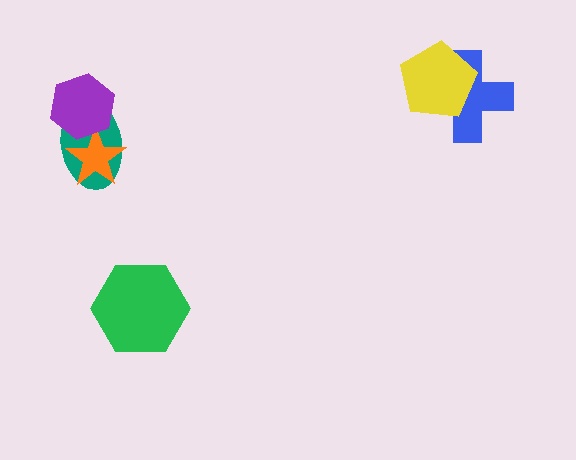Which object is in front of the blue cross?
The yellow pentagon is in front of the blue cross.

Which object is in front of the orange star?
The purple hexagon is in front of the orange star.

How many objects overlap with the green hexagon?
0 objects overlap with the green hexagon.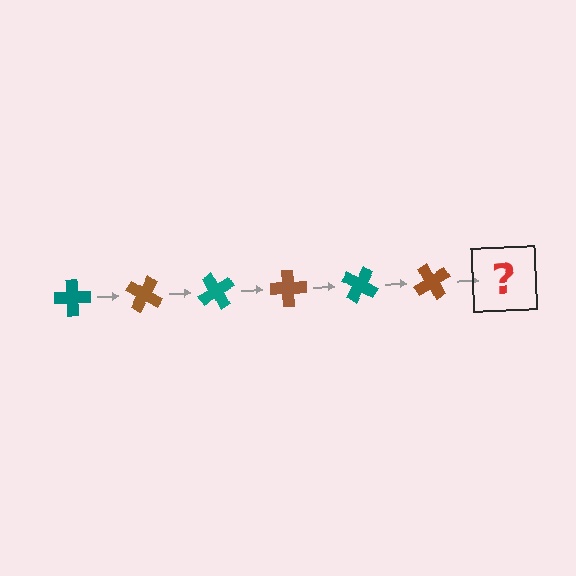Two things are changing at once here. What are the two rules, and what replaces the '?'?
The two rules are that it rotates 30 degrees each step and the color cycles through teal and brown. The '?' should be a teal cross, rotated 180 degrees from the start.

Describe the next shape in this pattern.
It should be a teal cross, rotated 180 degrees from the start.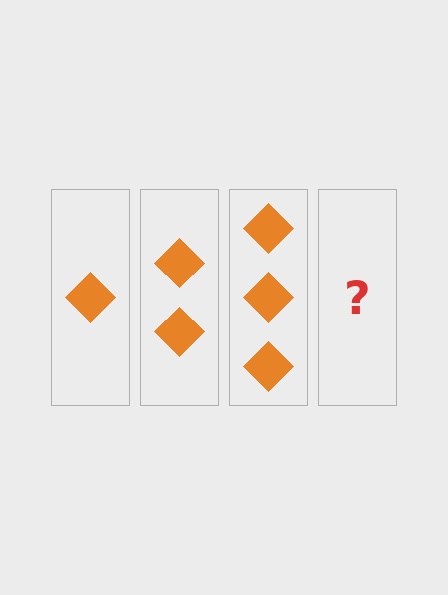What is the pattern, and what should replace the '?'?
The pattern is that each step adds one more diamond. The '?' should be 4 diamonds.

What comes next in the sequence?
The next element should be 4 diamonds.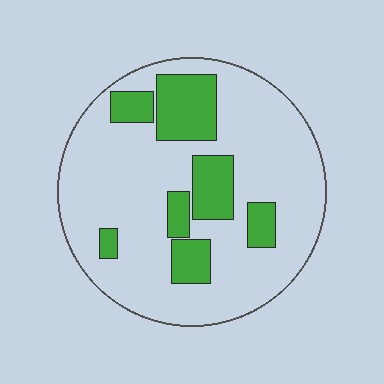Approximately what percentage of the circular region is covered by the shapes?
Approximately 25%.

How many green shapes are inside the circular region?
7.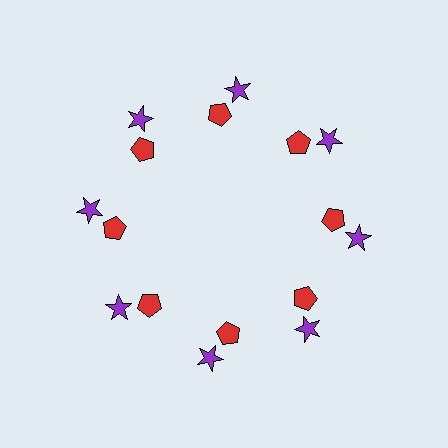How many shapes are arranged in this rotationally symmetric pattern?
There are 16 shapes, arranged in 8 groups of 2.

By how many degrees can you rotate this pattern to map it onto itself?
The pattern maps onto itself every 45 degrees of rotation.